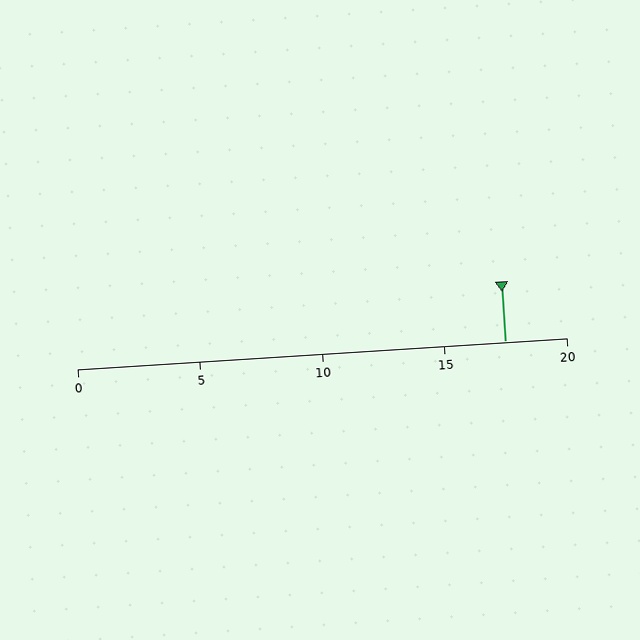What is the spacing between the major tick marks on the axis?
The major ticks are spaced 5 apart.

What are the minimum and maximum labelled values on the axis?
The axis runs from 0 to 20.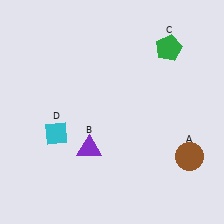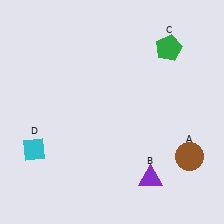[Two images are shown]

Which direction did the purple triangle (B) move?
The purple triangle (B) moved right.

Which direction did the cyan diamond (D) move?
The cyan diamond (D) moved left.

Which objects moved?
The objects that moved are: the purple triangle (B), the cyan diamond (D).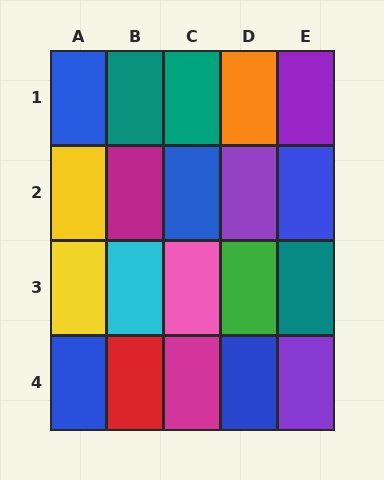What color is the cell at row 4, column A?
Blue.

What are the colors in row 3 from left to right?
Yellow, cyan, pink, green, teal.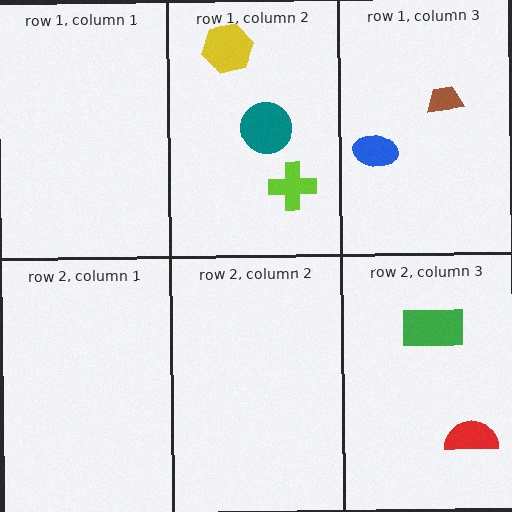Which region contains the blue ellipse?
The row 1, column 3 region.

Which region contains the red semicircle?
The row 2, column 3 region.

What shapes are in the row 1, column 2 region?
The lime cross, the yellow hexagon, the teal circle.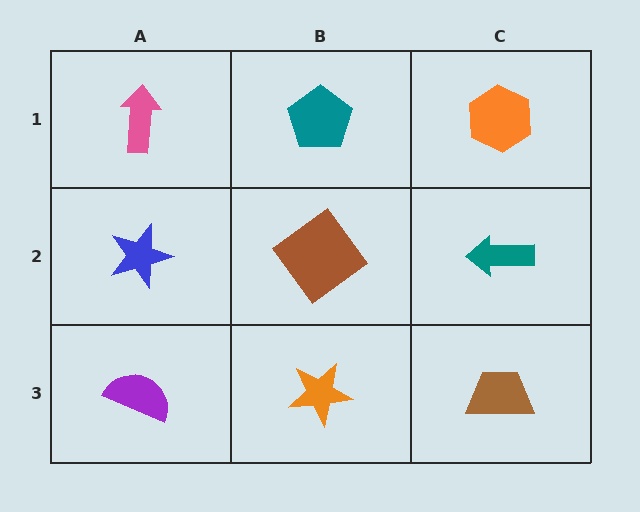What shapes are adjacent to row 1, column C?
A teal arrow (row 2, column C), a teal pentagon (row 1, column B).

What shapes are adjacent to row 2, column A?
A pink arrow (row 1, column A), a purple semicircle (row 3, column A), a brown diamond (row 2, column B).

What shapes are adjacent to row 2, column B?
A teal pentagon (row 1, column B), an orange star (row 3, column B), a blue star (row 2, column A), a teal arrow (row 2, column C).